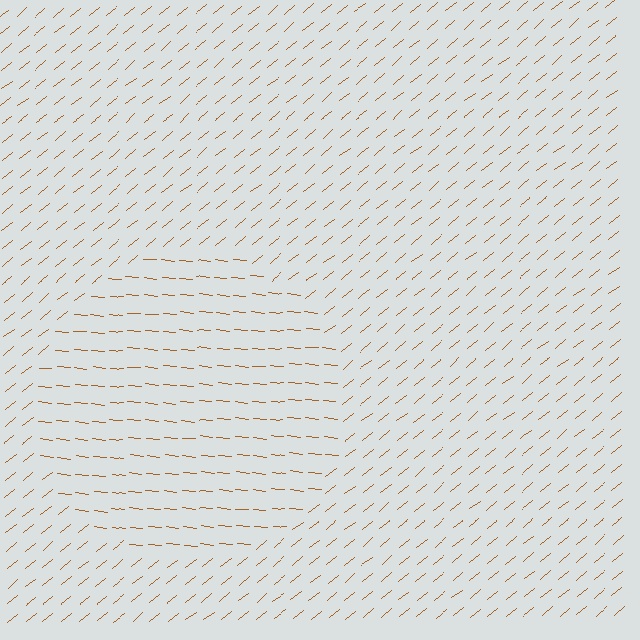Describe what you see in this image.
The image is filled with small brown line segments. A circle region in the image has lines oriented differently from the surrounding lines, creating a visible texture boundary.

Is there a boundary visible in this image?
Yes, there is a texture boundary formed by a change in line orientation.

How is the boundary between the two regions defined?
The boundary is defined purely by a change in line orientation (approximately 45 degrees difference). All lines are the same color and thickness.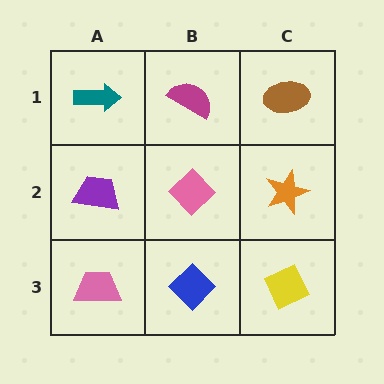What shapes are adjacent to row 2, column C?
A brown ellipse (row 1, column C), a yellow diamond (row 3, column C), a pink diamond (row 2, column B).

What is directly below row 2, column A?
A pink trapezoid.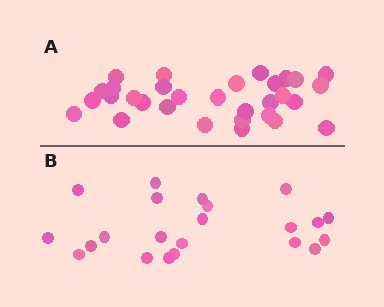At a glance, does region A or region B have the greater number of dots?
Region A (the top region) has more dots.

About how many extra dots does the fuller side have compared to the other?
Region A has roughly 8 or so more dots than region B.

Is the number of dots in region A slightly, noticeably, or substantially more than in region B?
Region A has noticeably more, but not dramatically so. The ratio is roughly 1.4 to 1.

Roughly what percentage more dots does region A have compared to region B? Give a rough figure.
About 40% more.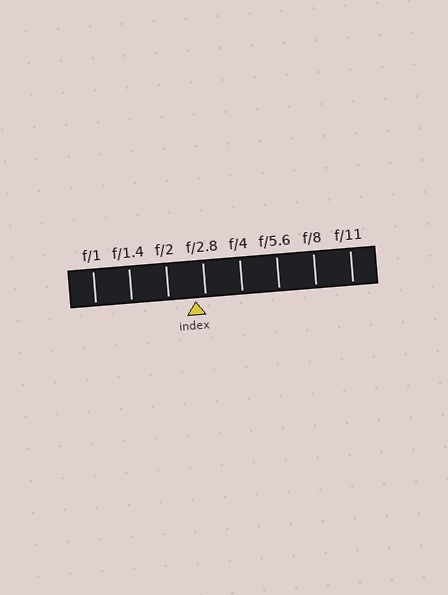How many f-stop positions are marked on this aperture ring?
There are 8 f-stop positions marked.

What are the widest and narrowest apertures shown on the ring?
The widest aperture shown is f/1 and the narrowest is f/11.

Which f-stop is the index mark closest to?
The index mark is closest to f/2.8.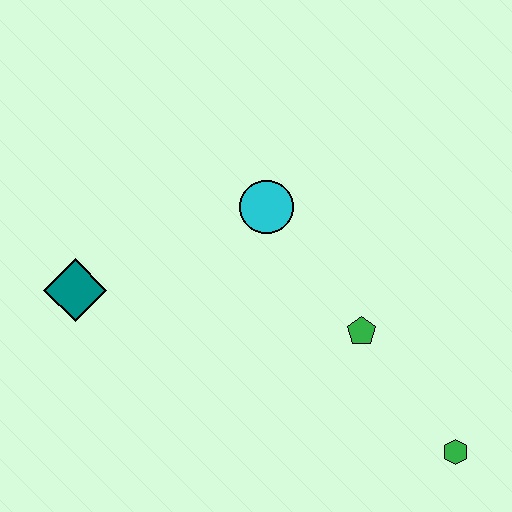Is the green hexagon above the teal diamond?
No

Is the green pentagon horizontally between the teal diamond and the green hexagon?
Yes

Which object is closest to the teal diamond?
The cyan circle is closest to the teal diamond.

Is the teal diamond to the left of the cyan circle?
Yes